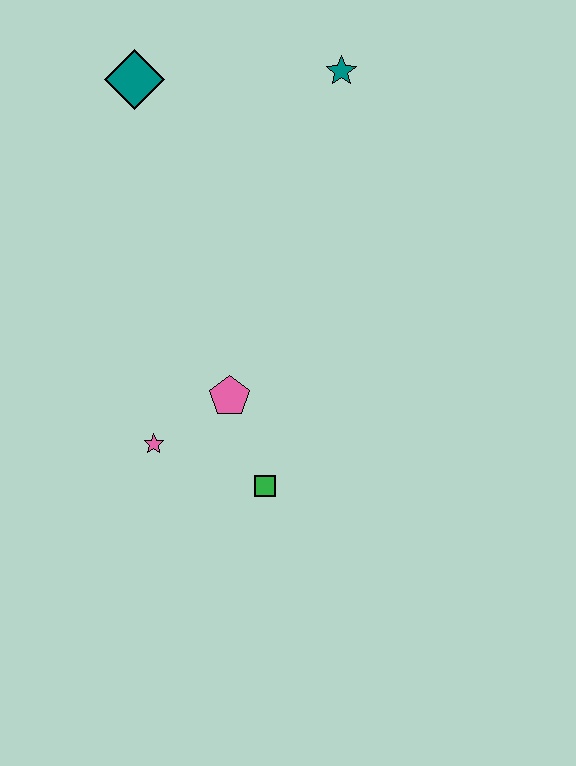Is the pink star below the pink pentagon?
Yes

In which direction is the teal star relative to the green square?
The teal star is above the green square.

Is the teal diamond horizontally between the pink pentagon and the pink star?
No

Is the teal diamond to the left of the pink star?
Yes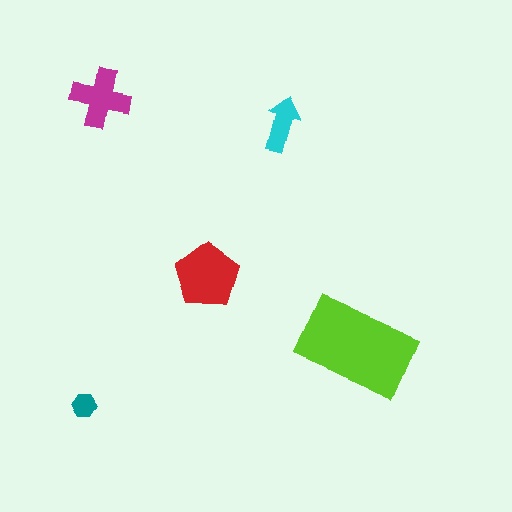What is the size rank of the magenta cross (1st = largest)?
3rd.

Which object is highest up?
The magenta cross is topmost.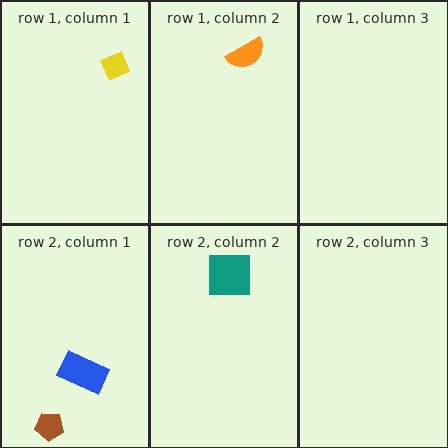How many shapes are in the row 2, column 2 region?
1.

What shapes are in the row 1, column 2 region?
The orange semicircle.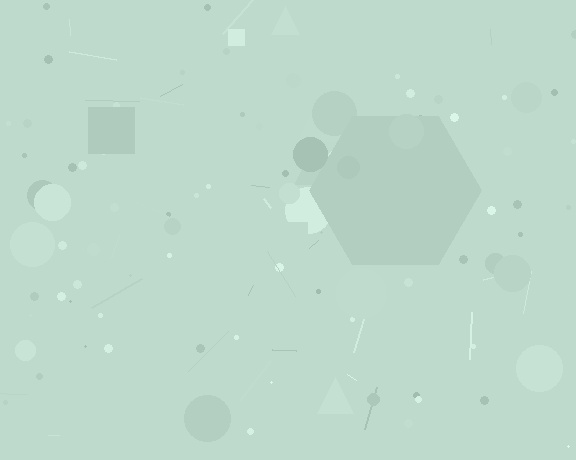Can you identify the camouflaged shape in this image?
The camouflaged shape is a hexagon.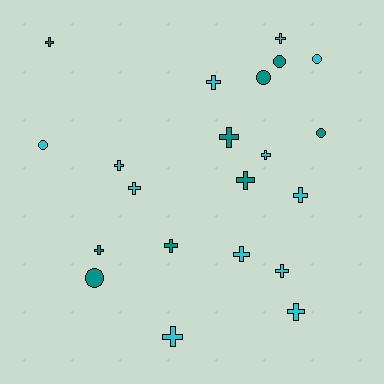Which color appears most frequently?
Cyan, with 12 objects.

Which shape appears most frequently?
Cross, with 15 objects.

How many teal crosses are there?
There are 5 teal crosses.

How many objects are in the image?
There are 21 objects.